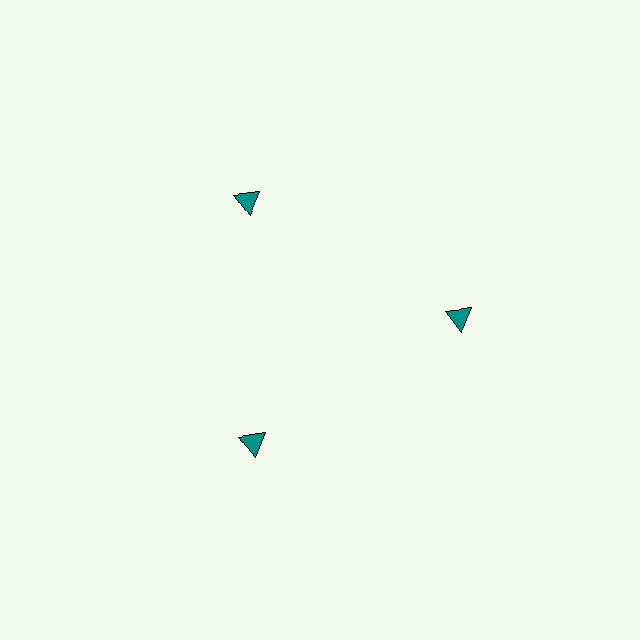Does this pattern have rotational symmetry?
Yes, this pattern has 3-fold rotational symmetry. It looks the same after rotating 120 degrees around the center.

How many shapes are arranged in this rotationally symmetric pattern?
There are 3 shapes, arranged in 3 groups of 1.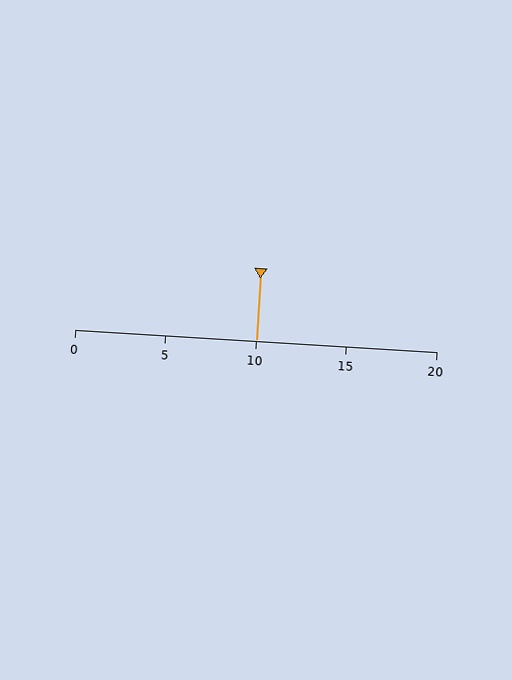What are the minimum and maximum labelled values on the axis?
The axis runs from 0 to 20.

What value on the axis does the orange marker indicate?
The marker indicates approximately 10.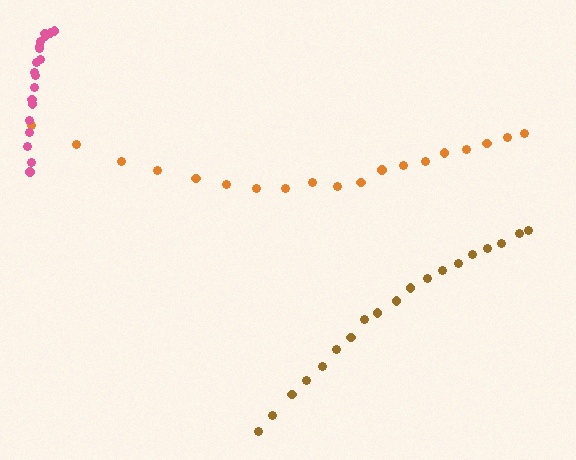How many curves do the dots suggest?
There are 3 distinct paths.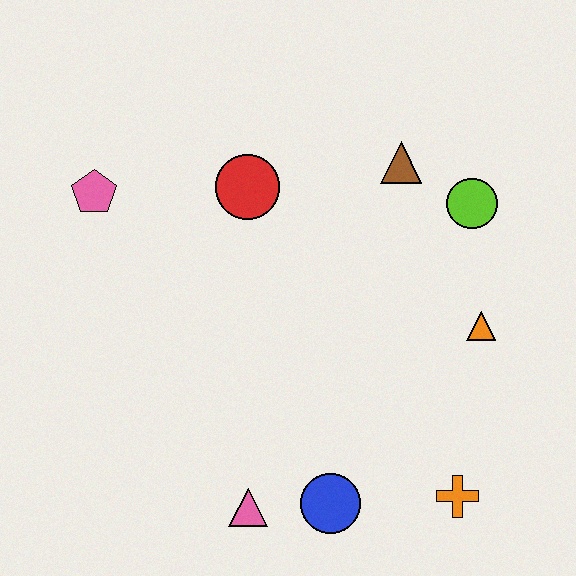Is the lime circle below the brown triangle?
Yes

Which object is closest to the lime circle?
The brown triangle is closest to the lime circle.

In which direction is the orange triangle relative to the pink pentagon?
The orange triangle is to the right of the pink pentagon.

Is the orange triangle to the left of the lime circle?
No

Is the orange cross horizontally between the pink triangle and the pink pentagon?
No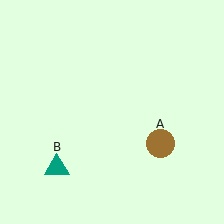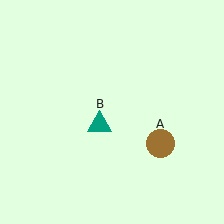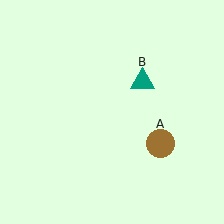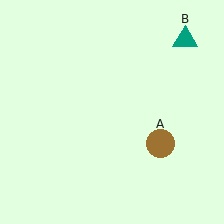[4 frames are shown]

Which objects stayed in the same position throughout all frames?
Brown circle (object A) remained stationary.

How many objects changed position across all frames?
1 object changed position: teal triangle (object B).